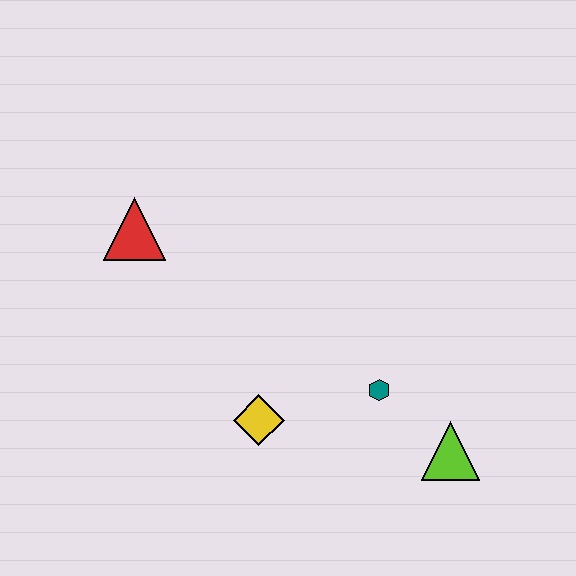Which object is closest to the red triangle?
The yellow diamond is closest to the red triangle.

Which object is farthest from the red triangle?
The lime triangle is farthest from the red triangle.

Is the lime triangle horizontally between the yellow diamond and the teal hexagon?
No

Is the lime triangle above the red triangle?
No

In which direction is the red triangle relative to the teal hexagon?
The red triangle is to the left of the teal hexagon.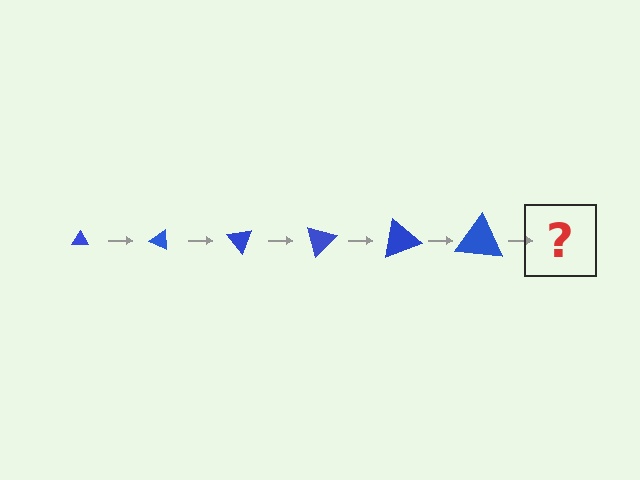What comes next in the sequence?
The next element should be a triangle, larger than the previous one and rotated 150 degrees from the start.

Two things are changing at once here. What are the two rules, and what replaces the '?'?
The two rules are that the triangle grows larger each step and it rotates 25 degrees each step. The '?' should be a triangle, larger than the previous one and rotated 150 degrees from the start.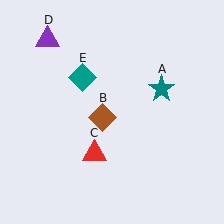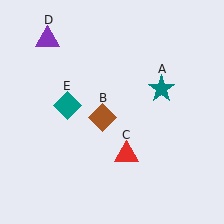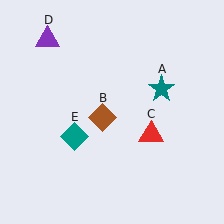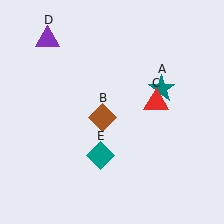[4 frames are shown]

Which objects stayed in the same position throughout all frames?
Teal star (object A) and brown diamond (object B) and purple triangle (object D) remained stationary.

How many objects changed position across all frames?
2 objects changed position: red triangle (object C), teal diamond (object E).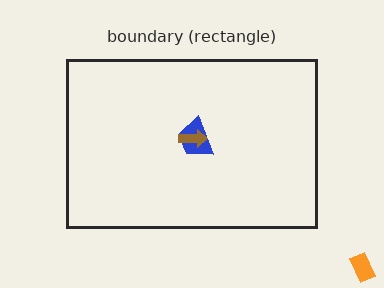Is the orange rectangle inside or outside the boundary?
Outside.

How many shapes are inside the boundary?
2 inside, 1 outside.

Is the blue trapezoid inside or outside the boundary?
Inside.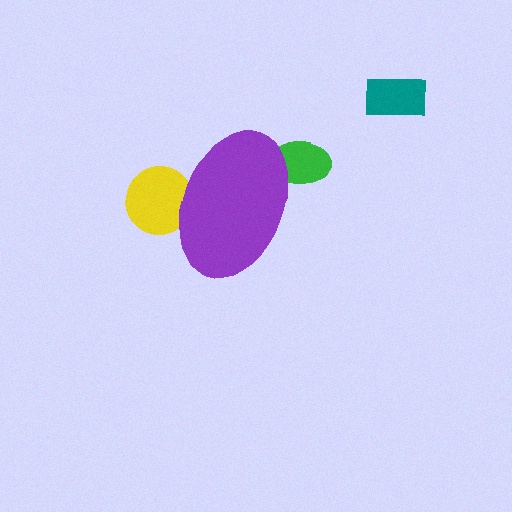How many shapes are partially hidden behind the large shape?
2 shapes are partially hidden.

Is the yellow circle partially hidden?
Yes, the yellow circle is partially hidden behind the purple ellipse.